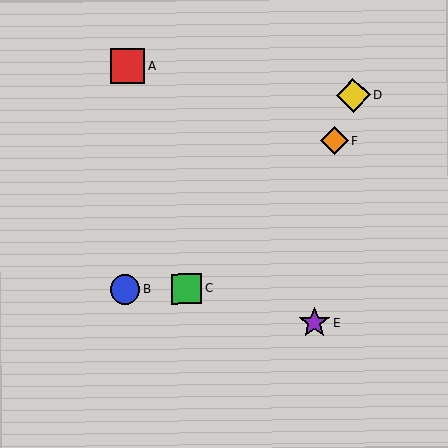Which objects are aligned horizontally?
Objects B, C are aligned horizontally.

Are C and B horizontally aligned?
Yes, both are at y≈289.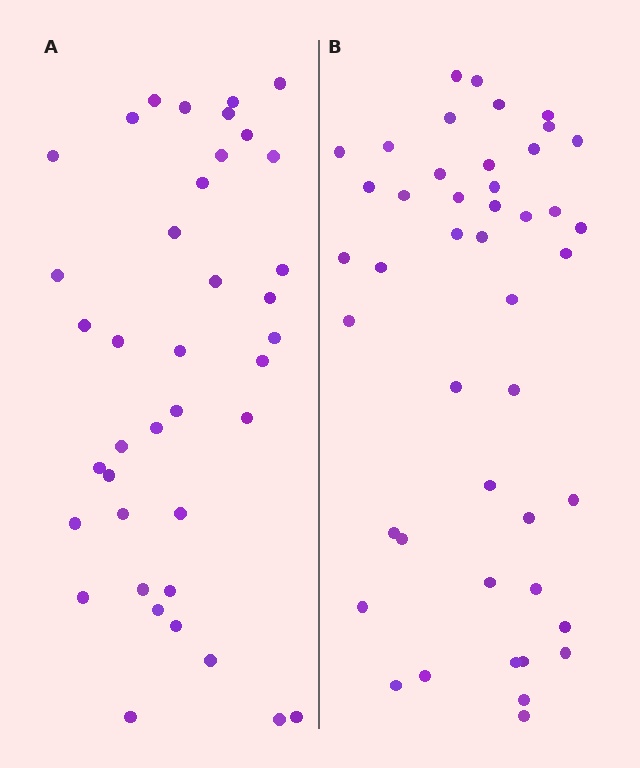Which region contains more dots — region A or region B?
Region B (the right region) has more dots.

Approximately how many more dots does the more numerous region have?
Region B has about 6 more dots than region A.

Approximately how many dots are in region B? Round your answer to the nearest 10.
About 40 dots. (The exact count is 45, which rounds to 40.)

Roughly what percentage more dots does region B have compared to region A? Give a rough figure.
About 15% more.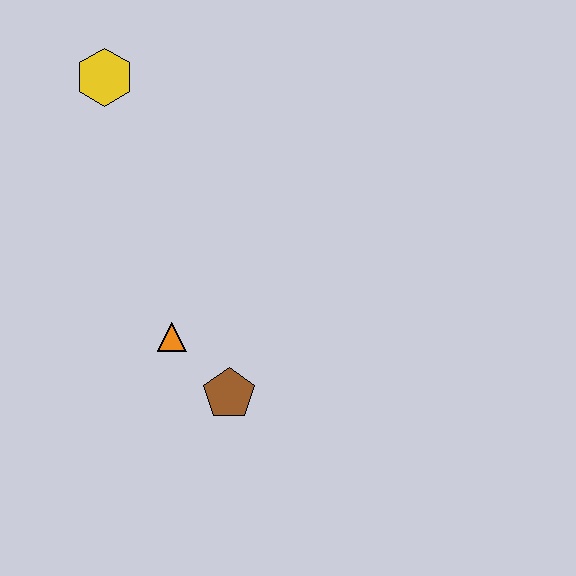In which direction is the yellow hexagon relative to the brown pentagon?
The yellow hexagon is above the brown pentagon.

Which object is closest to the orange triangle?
The brown pentagon is closest to the orange triangle.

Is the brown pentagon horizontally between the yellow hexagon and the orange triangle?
No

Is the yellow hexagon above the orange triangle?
Yes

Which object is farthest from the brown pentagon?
The yellow hexagon is farthest from the brown pentagon.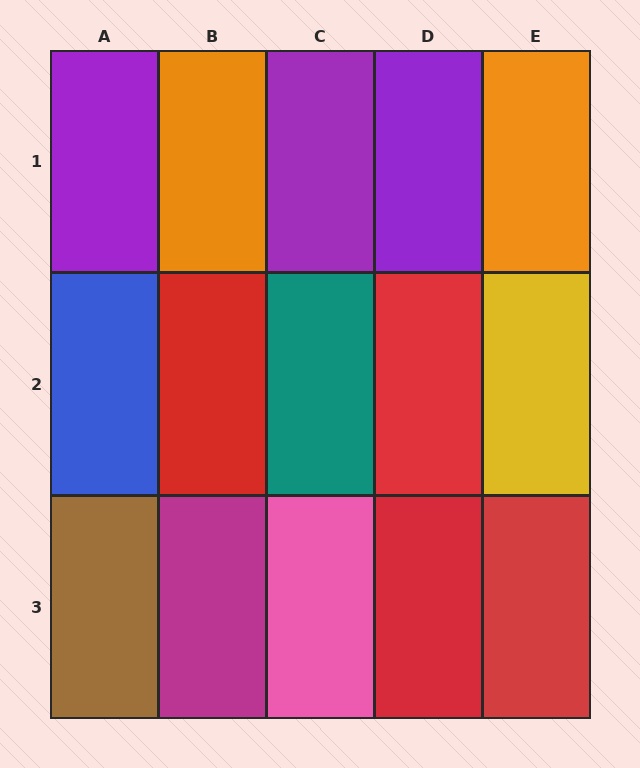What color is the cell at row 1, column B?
Orange.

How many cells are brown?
1 cell is brown.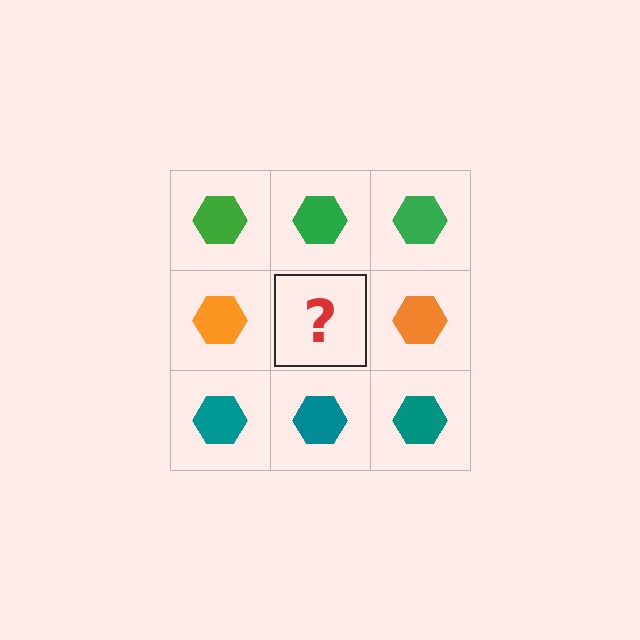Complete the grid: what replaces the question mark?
The question mark should be replaced with an orange hexagon.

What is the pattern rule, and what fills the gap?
The rule is that each row has a consistent color. The gap should be filled with an orange hexagon.